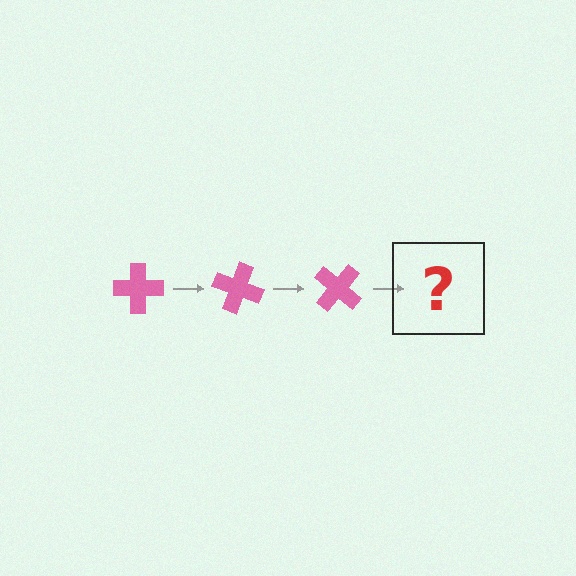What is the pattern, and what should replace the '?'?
The pattern is that the cross rotates 20 degrees each step. The '?' should be a pink cross rotated 60 degrees.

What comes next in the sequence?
The next element should be a pink cross rotated 60 degrees.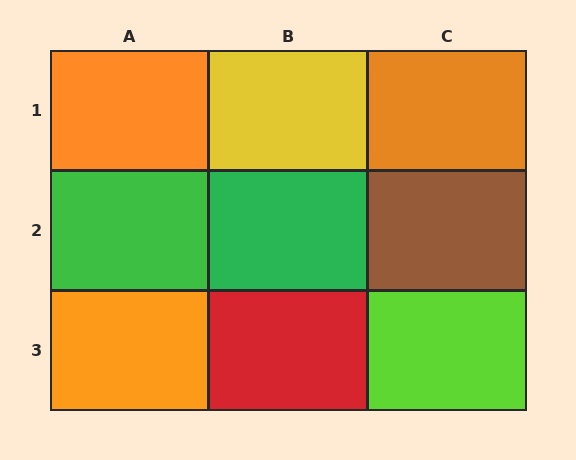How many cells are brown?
1 cell is brown.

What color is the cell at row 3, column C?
Lime.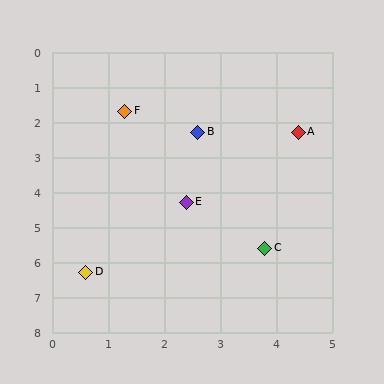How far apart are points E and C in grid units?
Points E and C are about 1.9 grid units apart.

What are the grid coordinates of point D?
Point D is at approximately (0.6, 6.3).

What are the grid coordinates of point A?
Point A is at approximately (4.4, 2.3).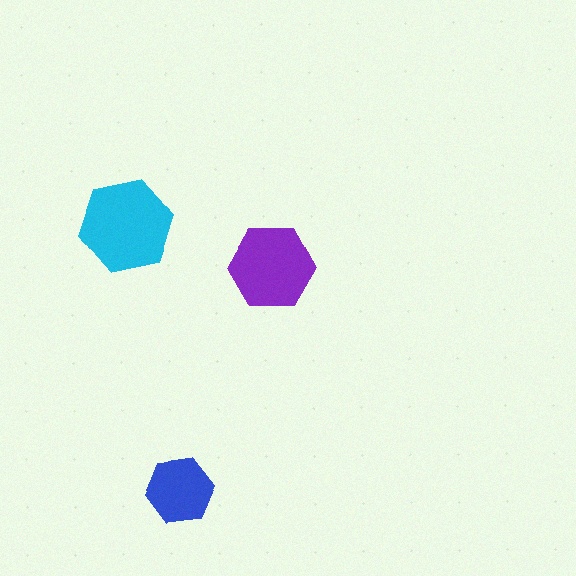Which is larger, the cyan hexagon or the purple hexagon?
The cyan one.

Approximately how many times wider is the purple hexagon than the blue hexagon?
About 1.5 times wider.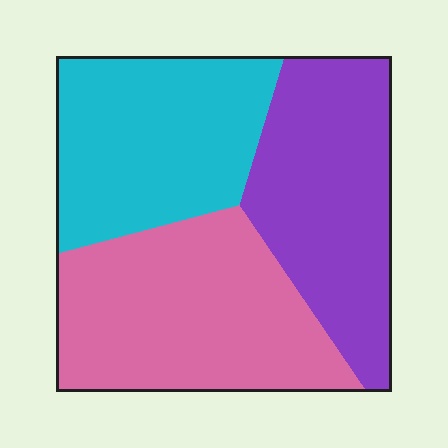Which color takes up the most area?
Pink, at roughly 35%.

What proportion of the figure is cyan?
Cyan covers around 30% of the figure.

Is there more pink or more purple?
Pink.